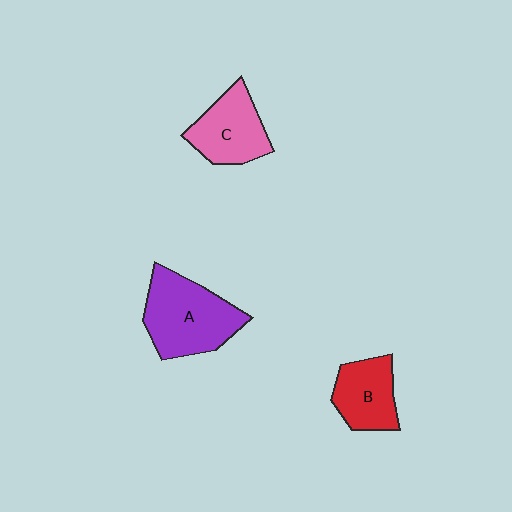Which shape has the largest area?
Shape A (purple).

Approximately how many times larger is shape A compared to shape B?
Approximately 1.6 times.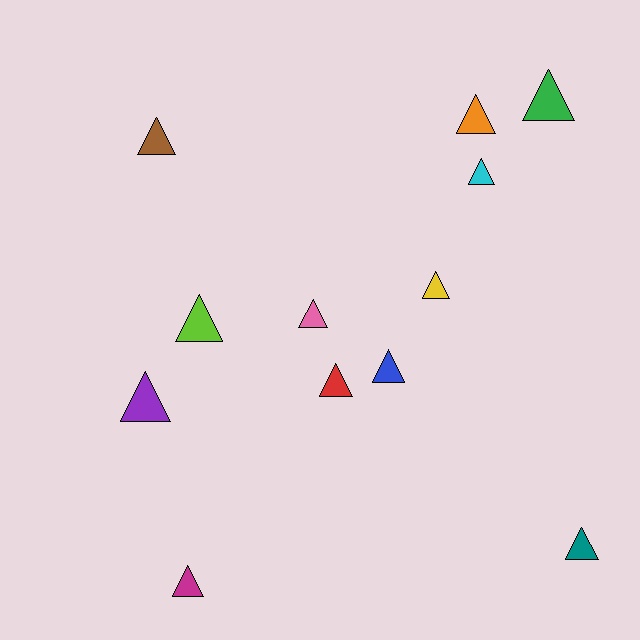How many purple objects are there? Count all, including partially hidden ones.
There is 1 purple object.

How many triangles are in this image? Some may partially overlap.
There are 12 triangles.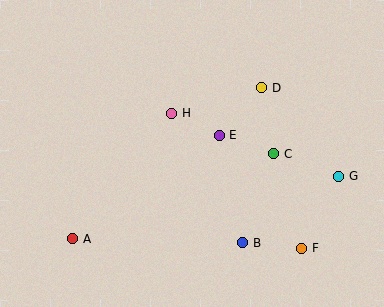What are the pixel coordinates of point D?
Point D is at (262, 88).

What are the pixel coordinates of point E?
Point E is at (219, 135).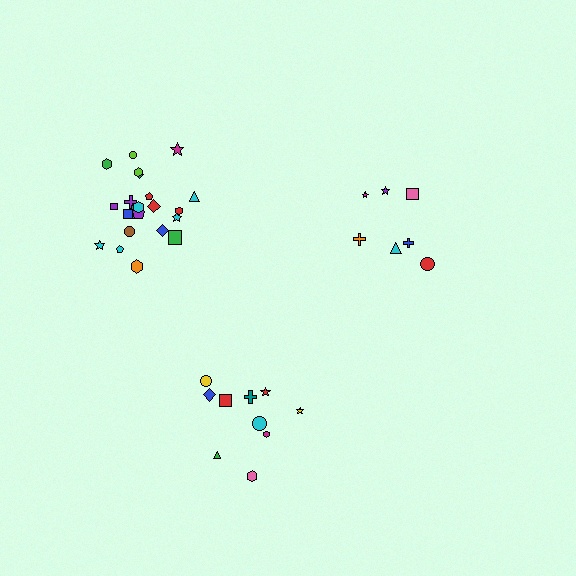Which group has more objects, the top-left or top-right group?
The top-left group.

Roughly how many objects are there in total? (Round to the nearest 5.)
Roughly 40 objects in total.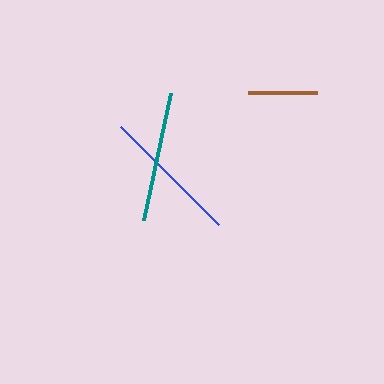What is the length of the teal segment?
The teal segment is approximately 129 pixels long.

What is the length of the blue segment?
The blue segment is approximately 139 pixels long.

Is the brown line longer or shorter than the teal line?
The teal line is longer than the brown line.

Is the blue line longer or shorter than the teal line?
The blue line is longer than the teal line.